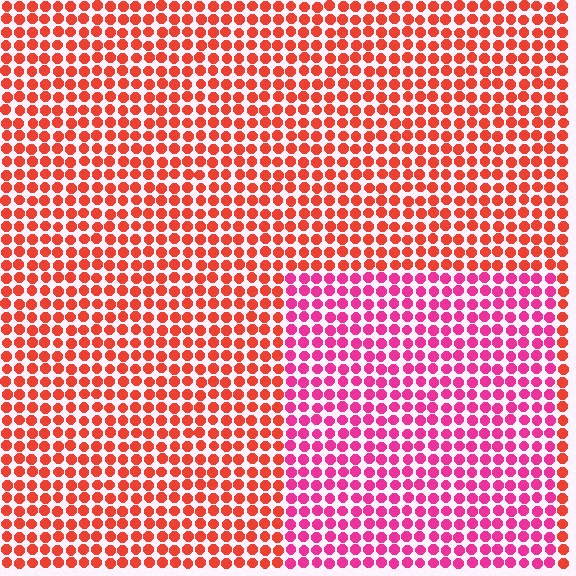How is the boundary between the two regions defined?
The boundary is defined purely by a slight shift in hue (about 38 degrees). Spacing, size, and orientation are identical on both sides.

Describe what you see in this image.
The image is filled with small red elements in a uniform arrangement. A rectangle-shaped region is visible where the elements are tinted to a slightly different hue, forming a subtle color boundary.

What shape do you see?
I see a rectangle.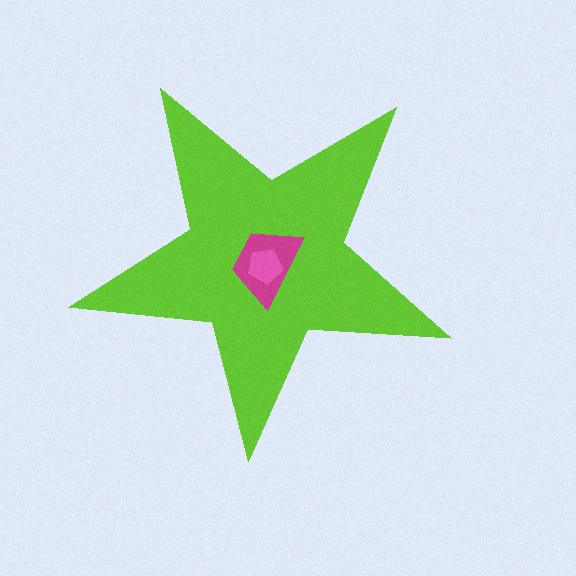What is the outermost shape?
The lime star.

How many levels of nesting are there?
3.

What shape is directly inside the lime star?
The magenta trapezoid.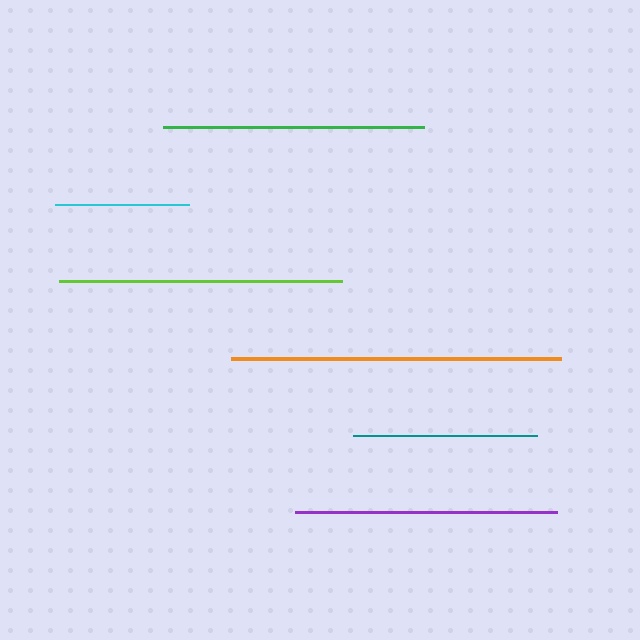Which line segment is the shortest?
The cyan line is the shortest at approximately 134 pixels.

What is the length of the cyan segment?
The cyan segment is approximately 134 pixels long.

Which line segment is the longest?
The orange line is the longest at approximately 330 pixels.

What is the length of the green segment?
The green segment is approximately 261 pixels long.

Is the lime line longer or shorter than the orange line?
The orange line is longer than the lime line.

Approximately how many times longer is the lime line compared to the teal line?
The lime line is approximately 1.5 times the length of the teal line.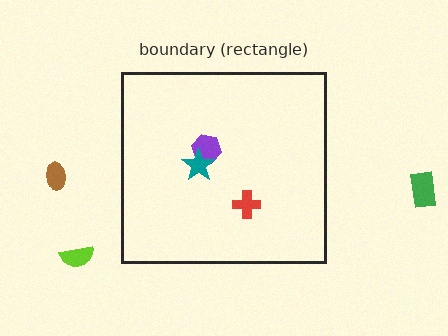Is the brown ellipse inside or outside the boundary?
Outside.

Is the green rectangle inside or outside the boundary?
Outside.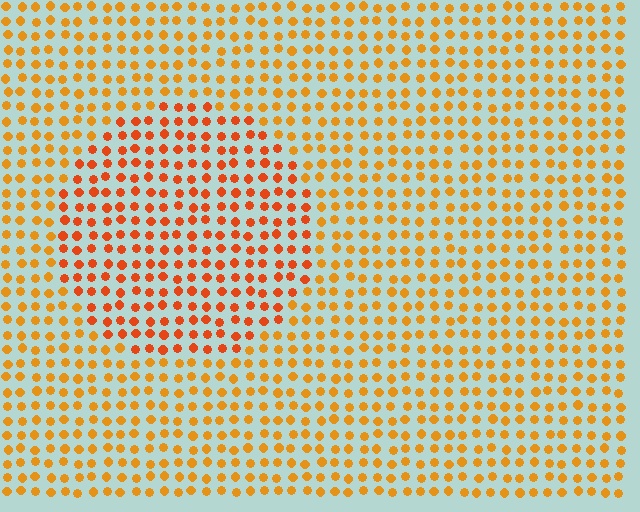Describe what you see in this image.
The image is filled with small orange elements in a uniform arrangement. A circle-shaped region is visible where the elements are tinted to a slightly different hue, forming a subtle color boundary.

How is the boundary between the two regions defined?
The boundary is defined purely by a slight shift in hue (about 22 degrees). Spacing, size, and orientation are identical on both sides.